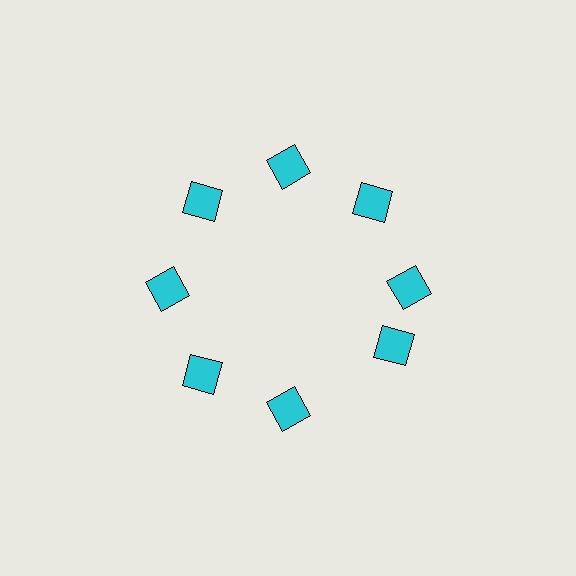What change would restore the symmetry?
The symmetry would be restored by rotating it back into even spacing with its neighbors so that all 8 diamonds sit at equal angles and equal distance from the center.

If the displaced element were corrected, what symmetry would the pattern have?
It would have 8-fold rotational symmetry — the pattern would map onto itself every 45 degrees.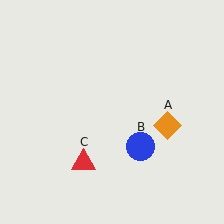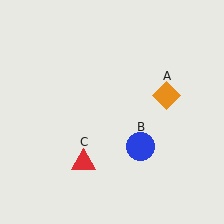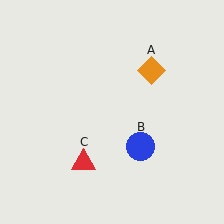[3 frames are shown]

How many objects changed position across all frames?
1 object changed position: orange diamond (object A).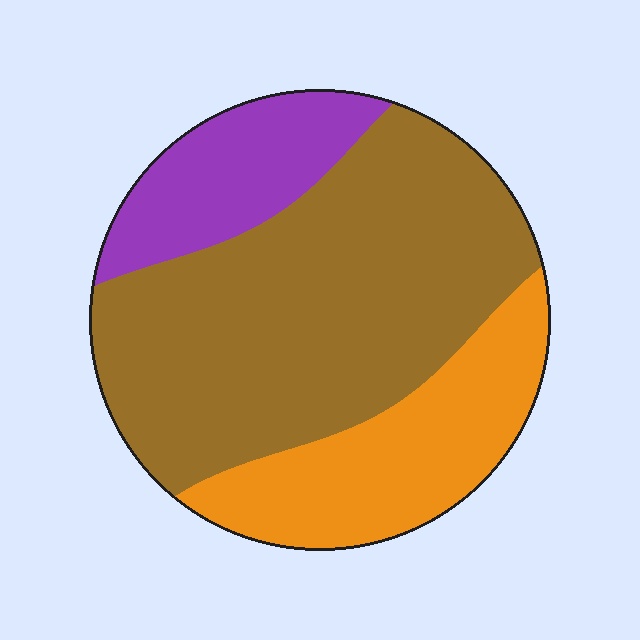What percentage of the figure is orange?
Orange covers roughly 25% of the figure.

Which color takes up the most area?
Brown, at roughly 60%.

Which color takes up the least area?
Purple, at roughly 15%.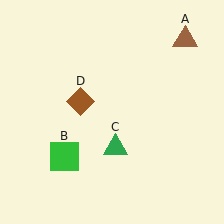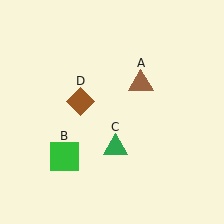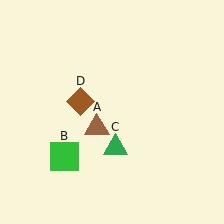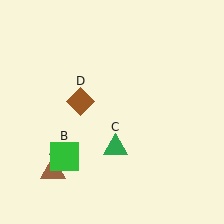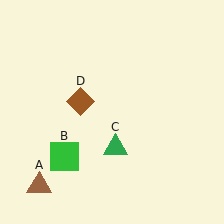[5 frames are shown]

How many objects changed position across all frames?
1 object changed position: brown triangle (object A).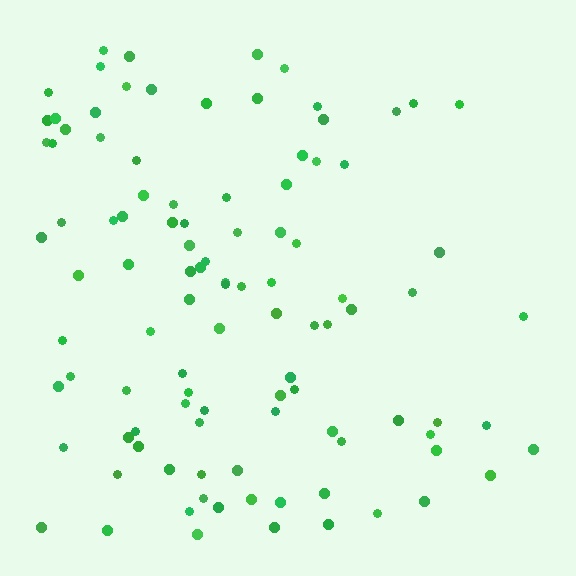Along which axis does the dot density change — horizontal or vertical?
Horizontal.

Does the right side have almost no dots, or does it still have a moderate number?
Still a moderate number, just noticeably fewer than the left.